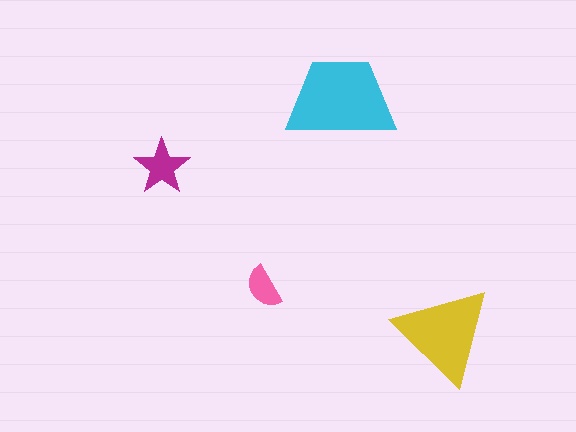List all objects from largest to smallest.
The cyan trapezoid, the yellow triangle, the magenta star, the pink semicircle.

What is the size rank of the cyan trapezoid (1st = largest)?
1st.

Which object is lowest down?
The yellow triangle is bottommost.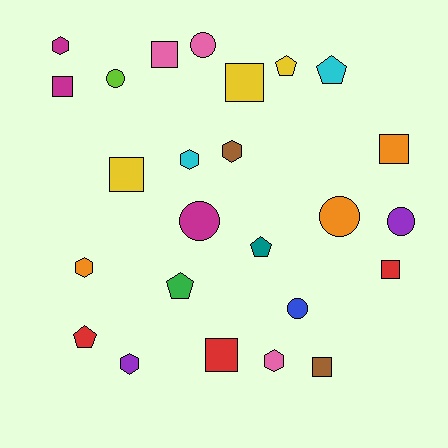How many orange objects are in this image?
There are 3 orange objects.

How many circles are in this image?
There are 6 circles.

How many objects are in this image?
There are 25 objects.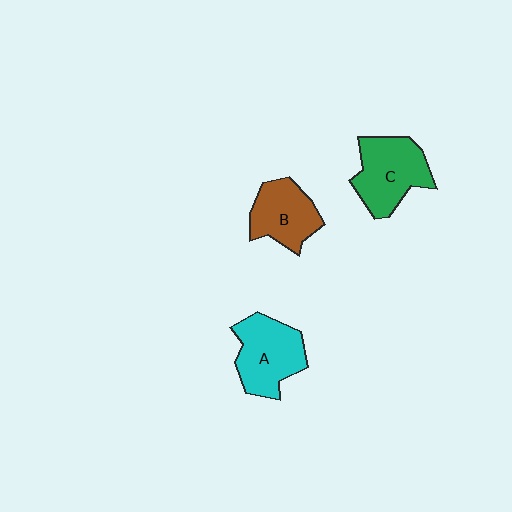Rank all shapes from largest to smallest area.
From largest to smallest: C (green), A (cyan), B (brown).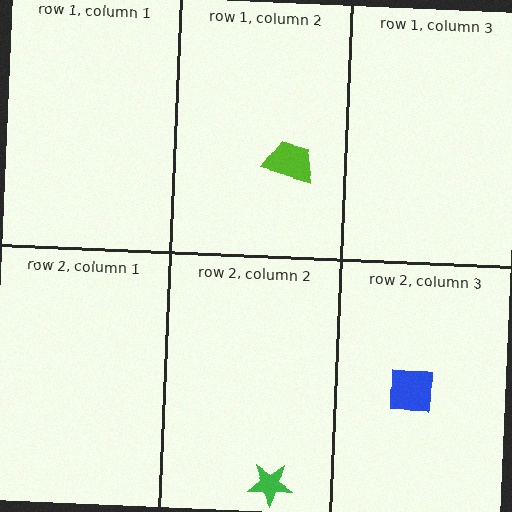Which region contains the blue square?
The row 2, column 3 region.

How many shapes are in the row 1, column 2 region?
1.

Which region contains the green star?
The row 2, column 2 region.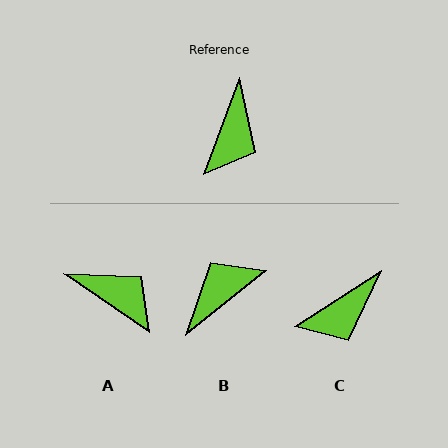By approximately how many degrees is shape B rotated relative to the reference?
Approximately 149 degrees counter-clockwise.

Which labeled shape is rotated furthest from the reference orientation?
B, about 149 degrees away.